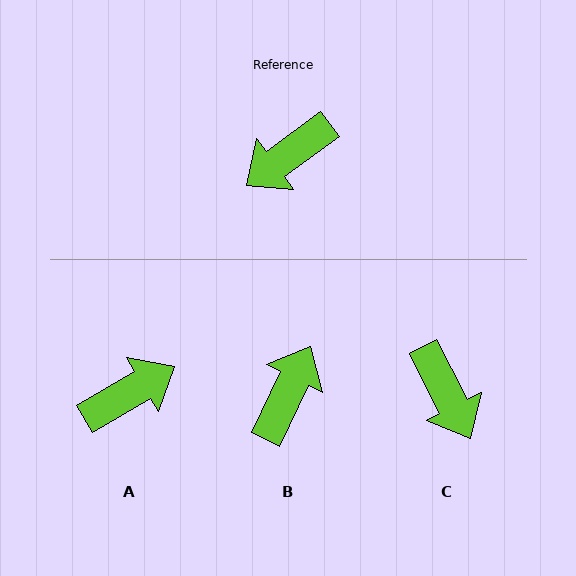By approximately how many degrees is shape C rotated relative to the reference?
Approximately 81 degrees counter-clockwise.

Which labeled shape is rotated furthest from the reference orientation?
A, about 174 degrees away.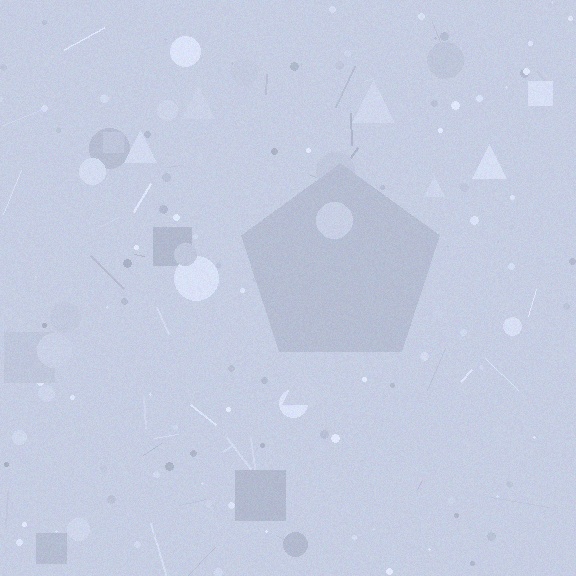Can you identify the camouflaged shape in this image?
The camouflaged shape is a pentagon.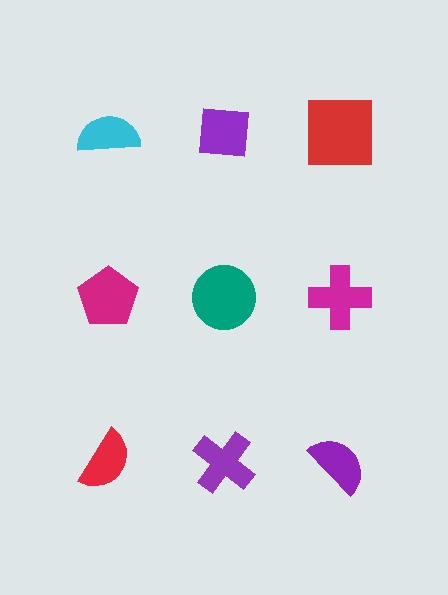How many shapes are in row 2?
3 shapes.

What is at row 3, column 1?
A red semicircle.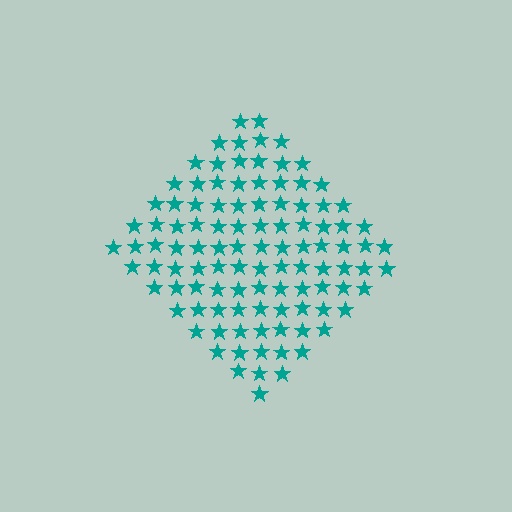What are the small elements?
The small elements are stars.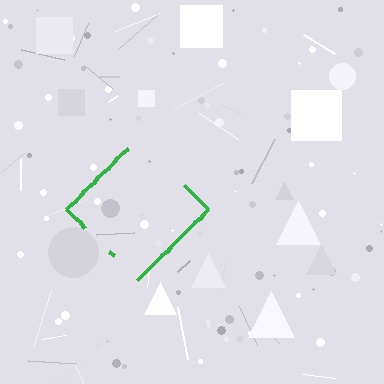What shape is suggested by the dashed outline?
The dashed outline suggests a diamond.